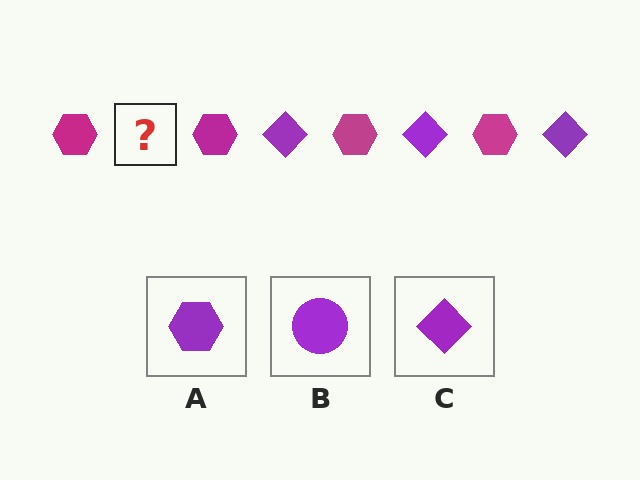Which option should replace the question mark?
Option C.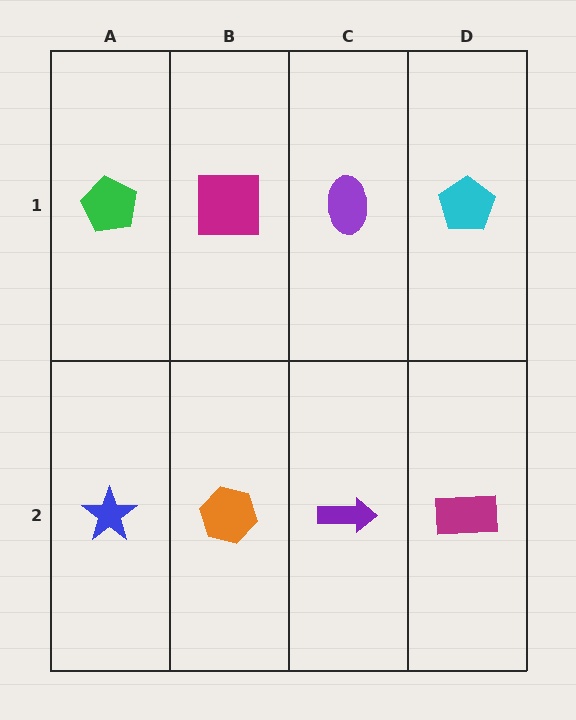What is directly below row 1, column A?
A blue star.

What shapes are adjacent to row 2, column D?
A cyan pentagon (row 1, column D), a purple arrow (row 2, column C).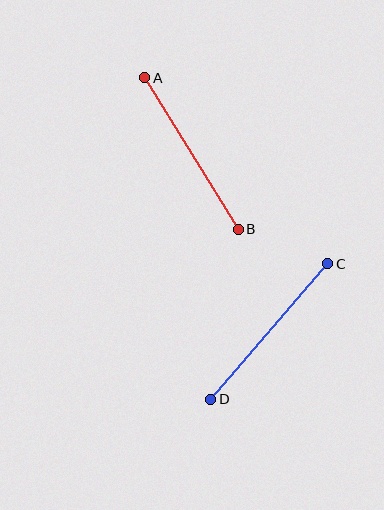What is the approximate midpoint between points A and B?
The midpoint is at approximately (191, 154) pixels.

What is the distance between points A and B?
The distance is approximately 178 pixels.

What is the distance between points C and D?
The distance is approximately 180 pixels.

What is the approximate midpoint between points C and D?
The midpoint is at approximately (269, 331) pixels.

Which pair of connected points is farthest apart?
Points C and D are farthest apart.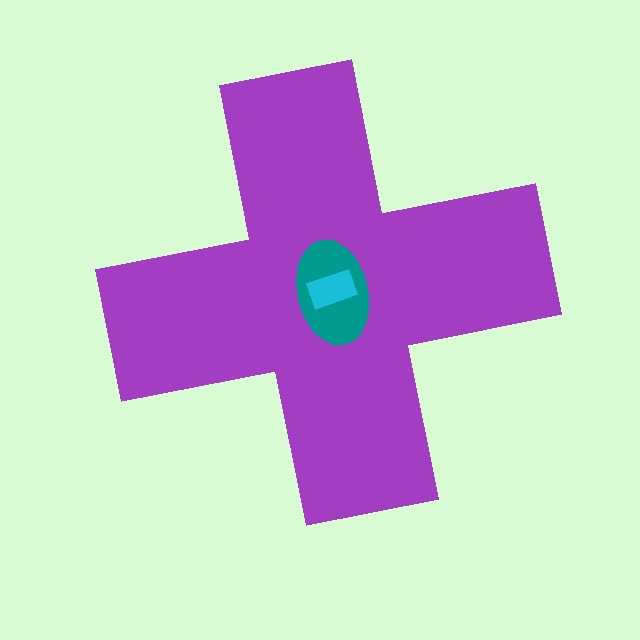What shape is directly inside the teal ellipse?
The cyan rectangle.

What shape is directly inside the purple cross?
The teal ellipse.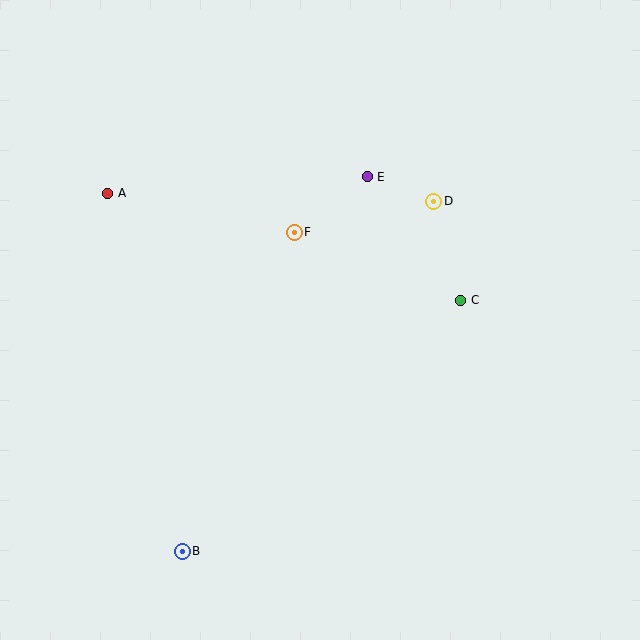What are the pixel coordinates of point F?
Point F is at (294, 232).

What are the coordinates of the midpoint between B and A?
The midpoint between B and A is at (145, 372).